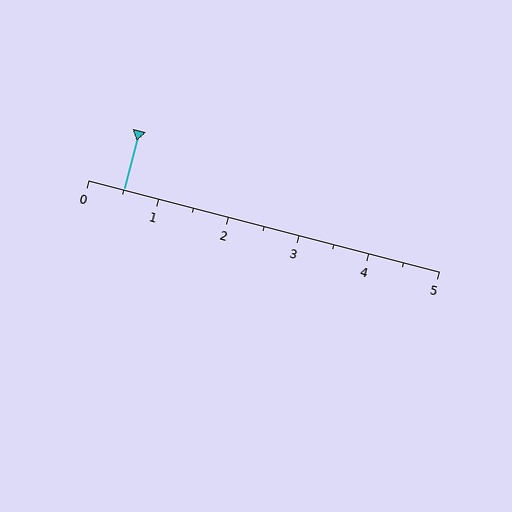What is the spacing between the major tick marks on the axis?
The major ticks are spaced 1 apart.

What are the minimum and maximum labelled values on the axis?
The axis runs from 0 to 5.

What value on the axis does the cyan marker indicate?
The marker indicates approximately 0.5.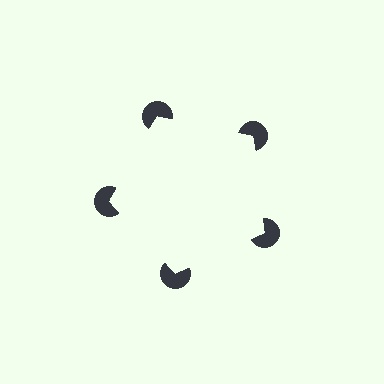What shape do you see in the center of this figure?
An illusory pentagon — its edges are inferred from the aligned wedge cuts in the pac-man discs, not physically drawn.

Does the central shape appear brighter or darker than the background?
It typically appears slightly brighter than the background, even though no actual brightness change is drawn.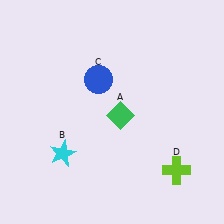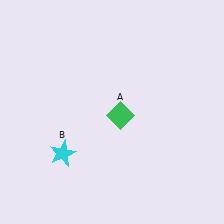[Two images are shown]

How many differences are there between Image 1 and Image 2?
There are 2 differences between the two images.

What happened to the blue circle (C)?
The blue circle (C) was removed in Image 2. It was in the top-left area of Image 1.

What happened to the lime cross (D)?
The lime cross (D) was removed in Image 2. It was in the bottom-right area of Image 1.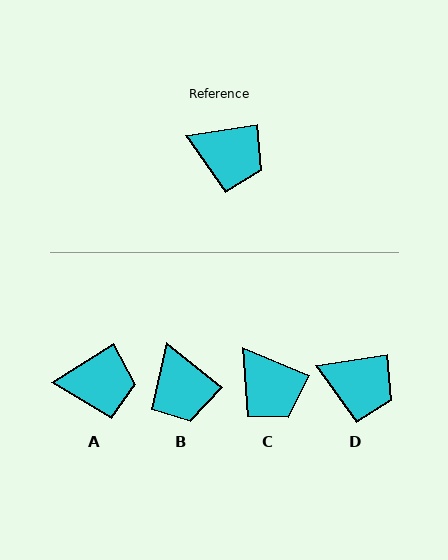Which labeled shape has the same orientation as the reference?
D.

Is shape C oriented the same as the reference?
No, it is off by about 32 degrees.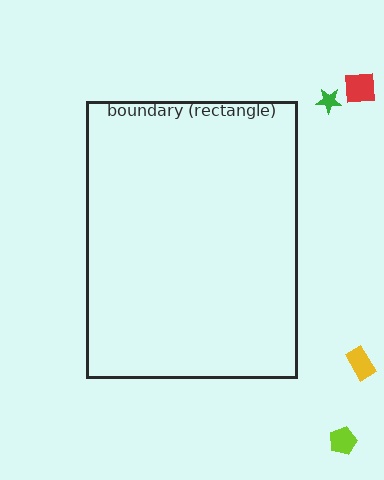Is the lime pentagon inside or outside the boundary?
Outside.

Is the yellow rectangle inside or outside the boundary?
Outside.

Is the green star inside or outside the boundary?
Outside.